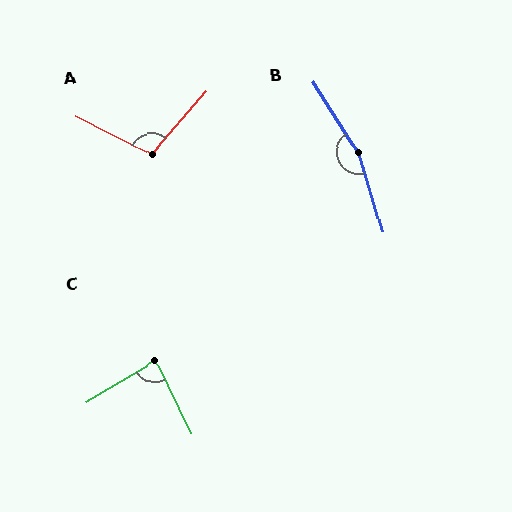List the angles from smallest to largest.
C (85°), A (104°), B (164°).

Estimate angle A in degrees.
Approximately 104 degrees.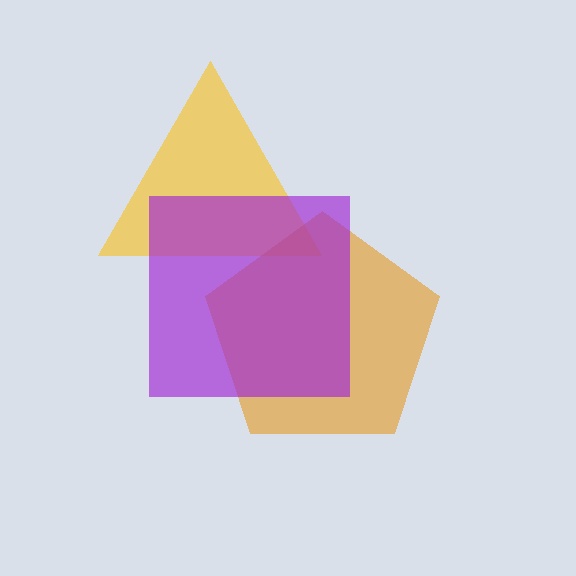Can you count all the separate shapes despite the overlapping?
Yes, there are 3 separate shapes.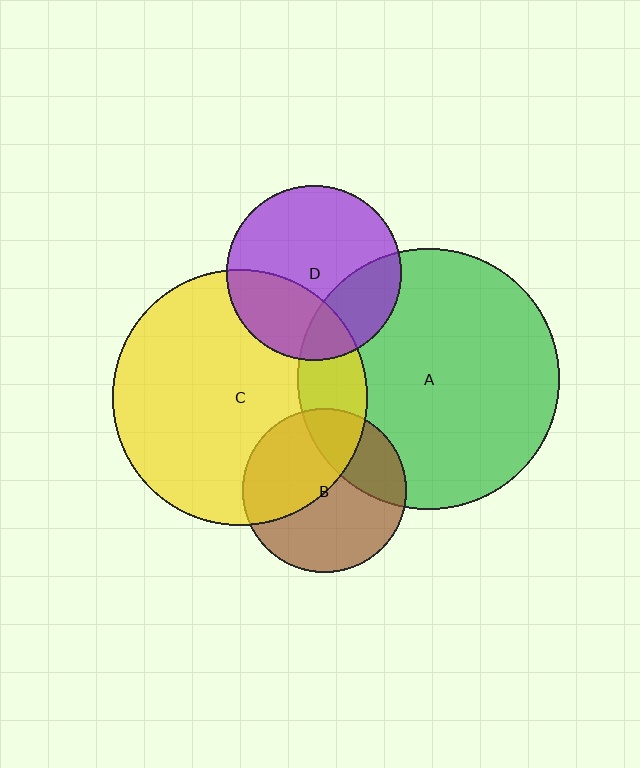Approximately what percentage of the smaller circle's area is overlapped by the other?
Approximately 15%.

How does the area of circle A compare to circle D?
Approximately 2.2 times.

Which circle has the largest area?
Circle A (green).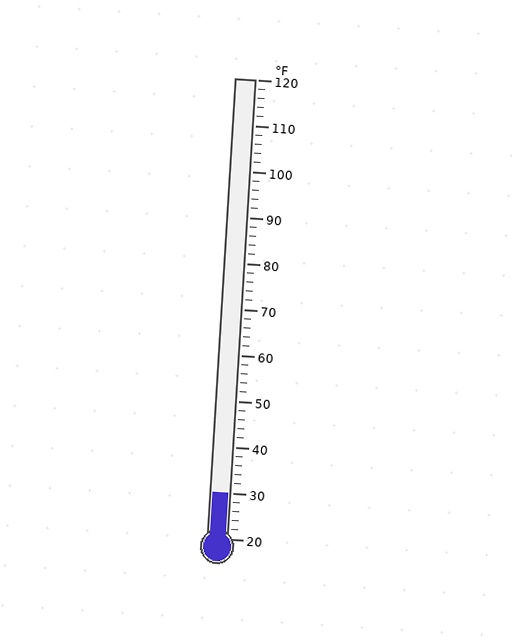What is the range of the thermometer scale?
The thermometer scale ranges from 20°F to 120°F.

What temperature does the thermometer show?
The thermometer shows approximately 30°F.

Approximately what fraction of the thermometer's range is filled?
The thermometer is filled to approximately 10% of its range.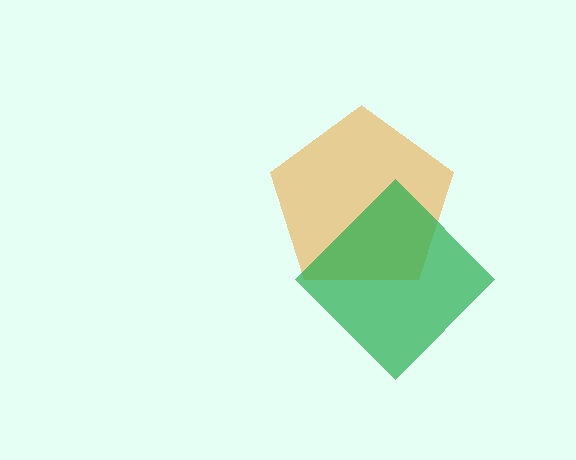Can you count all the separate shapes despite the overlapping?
Yes, there are 2 separate shapes.